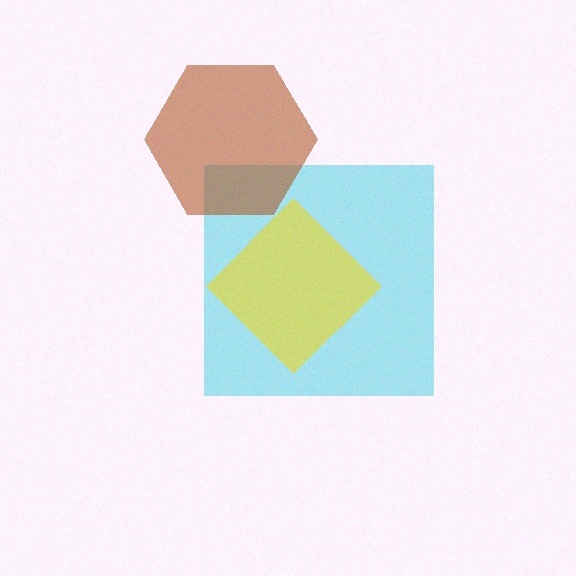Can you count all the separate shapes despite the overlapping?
Yes, there are 3 separate shapes.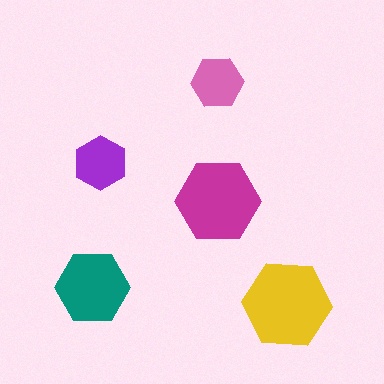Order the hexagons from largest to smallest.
the yellow one, the magenta one, the teal one, the purple one, the pink one.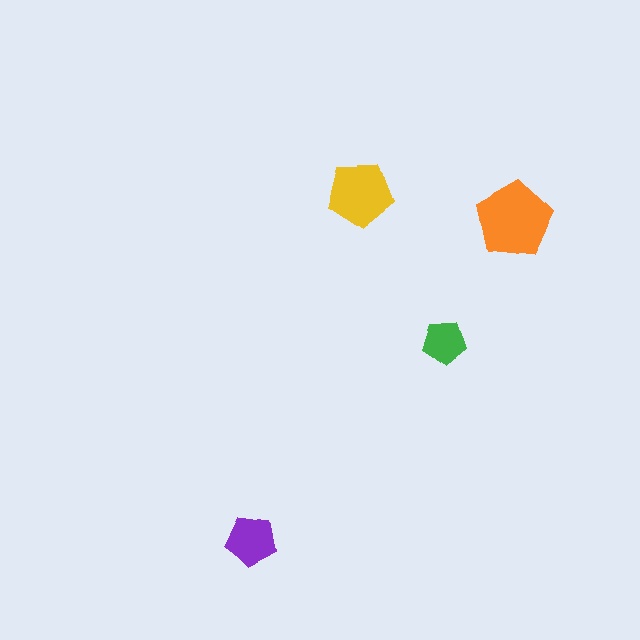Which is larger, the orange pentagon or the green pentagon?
The orange one.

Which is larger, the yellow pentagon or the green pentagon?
The yellow one.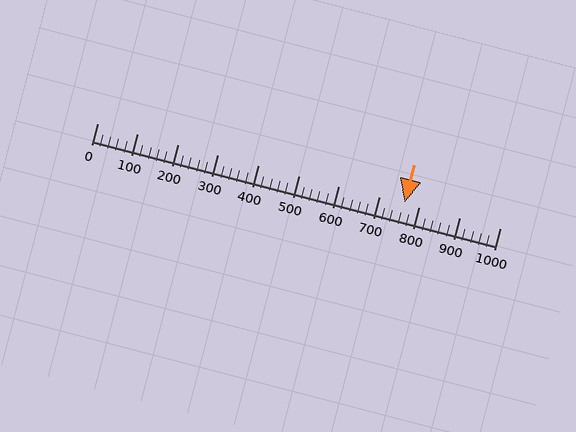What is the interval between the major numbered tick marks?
The major tick marks are spaced 100 units apart.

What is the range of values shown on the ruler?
The ruler shows values from 0 to 1000.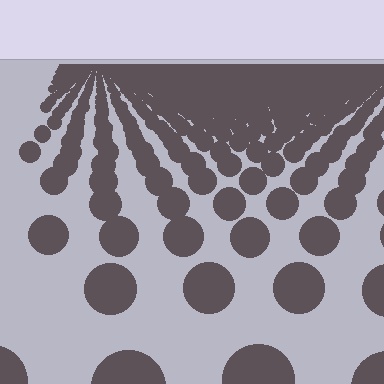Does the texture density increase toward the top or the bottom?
Density increases toward the top.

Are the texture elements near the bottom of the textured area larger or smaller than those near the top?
Larger. Near the bottom, elements are closer to the viewer and appear at a bigger on-screen size.